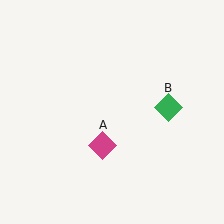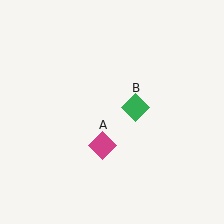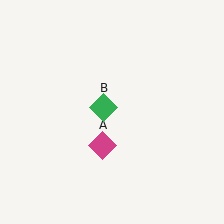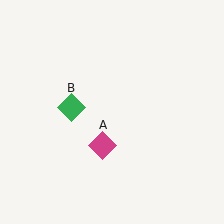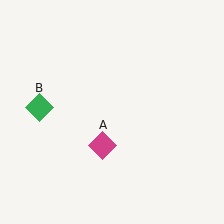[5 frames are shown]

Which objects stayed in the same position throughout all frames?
Magenta diamond (object A) remained stationary.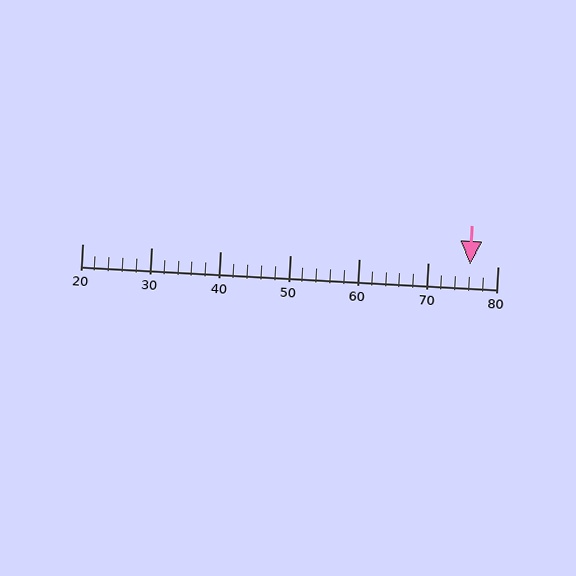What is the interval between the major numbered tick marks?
The major tick marks are spaced 10 units apart.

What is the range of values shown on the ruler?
The ruler shows values from 20 to 80.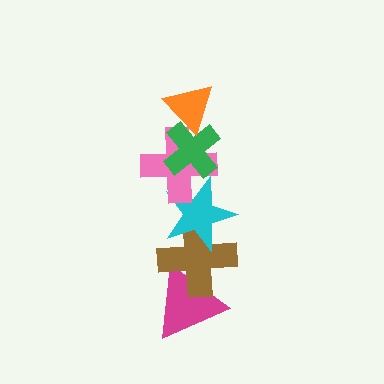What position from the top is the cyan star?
The cyan star is 4th from the top.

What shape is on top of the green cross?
The orange triangle is on top of the green cross.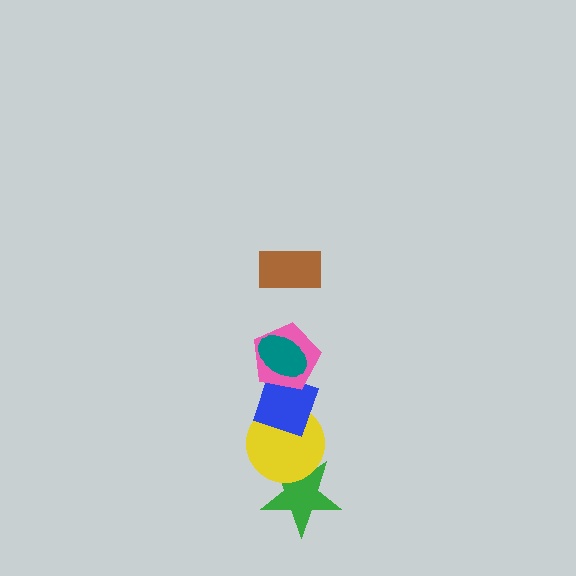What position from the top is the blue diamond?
The blue diamond is 4th from the top.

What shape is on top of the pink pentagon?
The teal ellipse is on top of the pink pentagon.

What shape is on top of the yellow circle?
The blue diamond is on top of the yellow circle.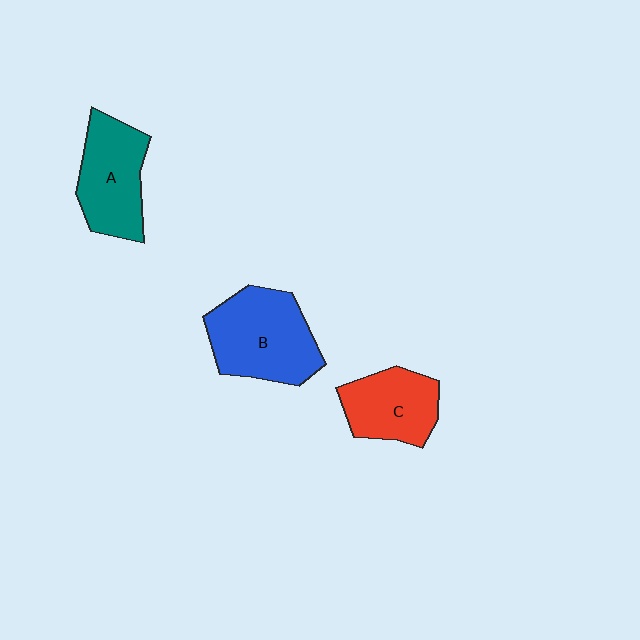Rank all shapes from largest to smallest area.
From largest to smallest: B (blue), A (teal), C (red).